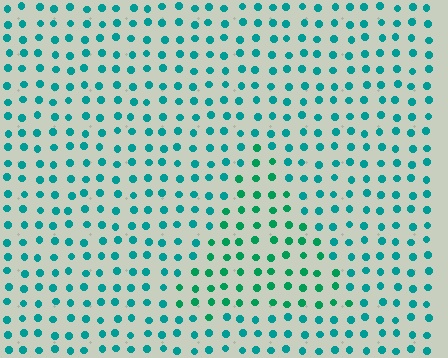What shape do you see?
I see a triangle.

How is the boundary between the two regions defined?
The boundary is defined purely by a slight shift in hue (about 25 degrees). Spacing, size, and orientation are identical on both sides.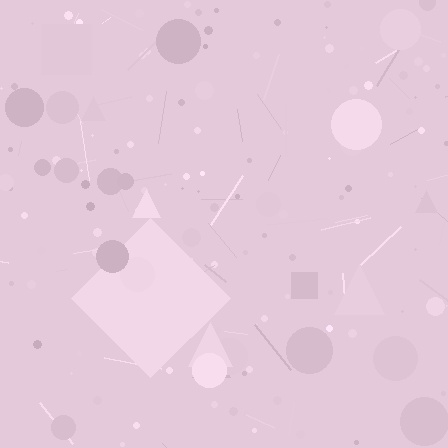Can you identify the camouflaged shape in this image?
The camouflaged shape is a diamond.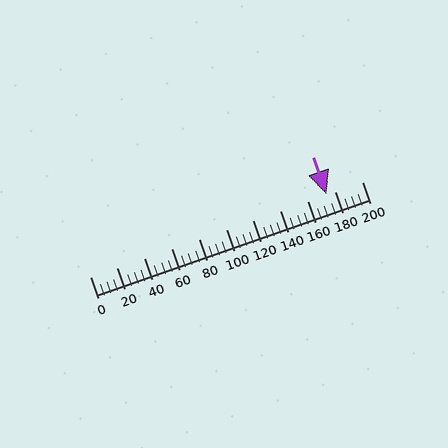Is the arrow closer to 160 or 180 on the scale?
The arrow is closer to 180.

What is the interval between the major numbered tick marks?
The major tick marks are spaced 20 units apart.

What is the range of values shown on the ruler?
The ruler shows values from 0 to 200.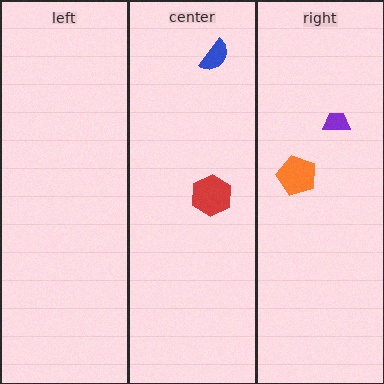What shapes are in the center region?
The blue semicircle, the red hexagon.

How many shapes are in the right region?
2.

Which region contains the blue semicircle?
The center region.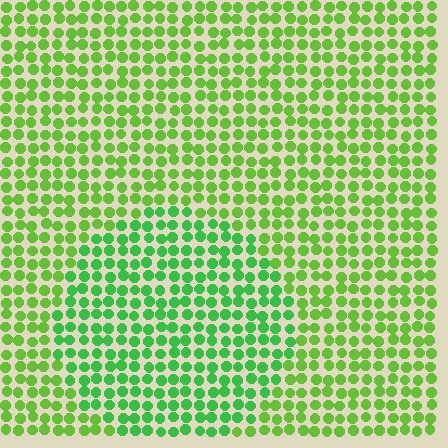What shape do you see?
I see a circle.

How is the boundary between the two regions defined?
The boundary is defined purely by a slight shift in hue (about 27 degrees). Spacing, size, and orientation are identical on both sides.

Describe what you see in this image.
The image is filled with small lime elements in a uniform arrangement. A circle-shaped region is visible where the elements are tinted to a slightly different hue, forming a subtle color boundary.